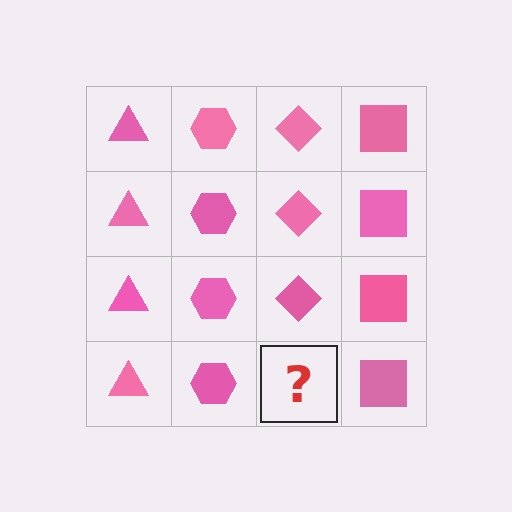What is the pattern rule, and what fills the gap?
The rule is that each column has a consistent shape. The gap should be filled with a pink diamond.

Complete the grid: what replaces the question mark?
The question mark should be replaced with a pink diamond.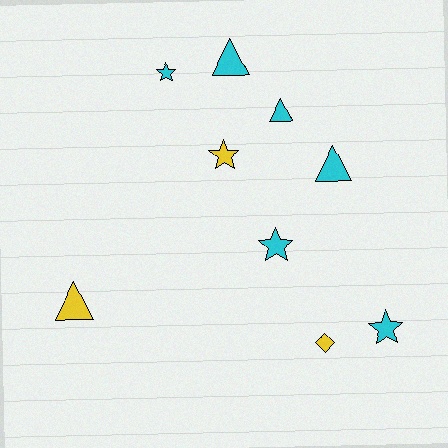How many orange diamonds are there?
There are no orange diamonds.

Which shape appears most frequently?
Triangle, with 4 objects.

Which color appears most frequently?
Cyan, with 6 objects.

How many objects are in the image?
There are 9 objects.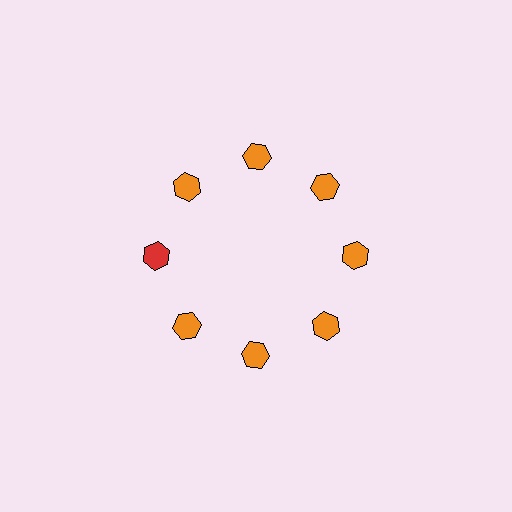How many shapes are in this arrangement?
There are 8 shapes arranged in a ring pattern.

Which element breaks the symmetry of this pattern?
The red hexagon at roughly the 9 o'clock position breaks the symmetry. All other shapes are orange hexagons.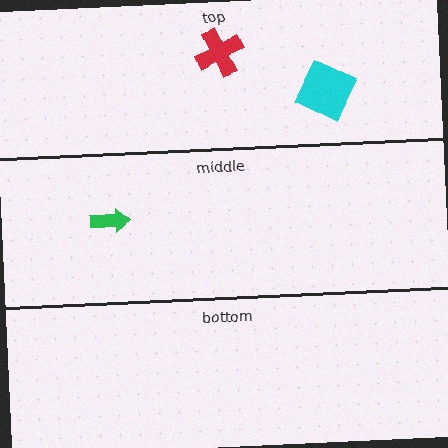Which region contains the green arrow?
The middle region.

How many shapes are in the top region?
2.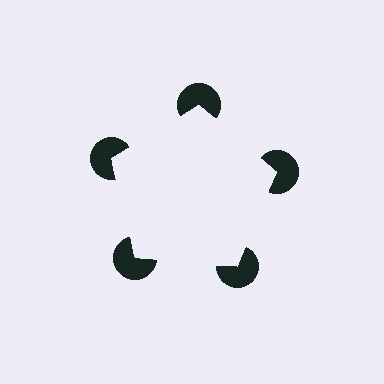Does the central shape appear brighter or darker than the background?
It typically appears slightly brighter than the background, even though no actual brightness change is drawn.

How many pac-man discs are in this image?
There are 5 — one at each vertex of the illusory pentagon.